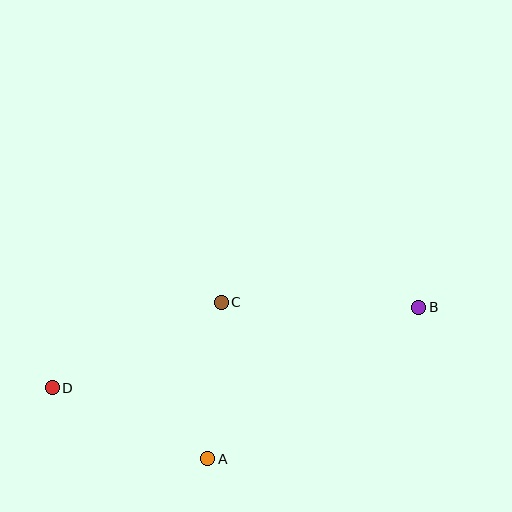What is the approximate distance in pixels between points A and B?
The distance between A and B is approximately 259 pixels.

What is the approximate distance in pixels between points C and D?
The distance between C and D is approximately 189 pixels.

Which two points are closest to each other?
Points A and C are closest to each other.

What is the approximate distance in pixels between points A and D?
The distance between A and D is approximately 171 pixels.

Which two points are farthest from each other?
Points B and D are farthest from each other.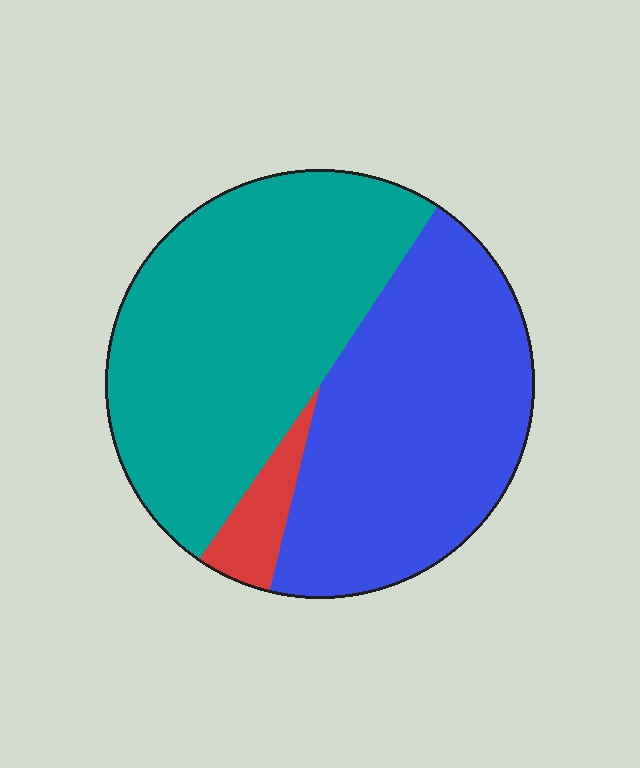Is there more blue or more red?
Blue.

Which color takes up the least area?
Red, at roughly 5%.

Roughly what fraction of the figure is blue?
Blue covers about 45% of the figure.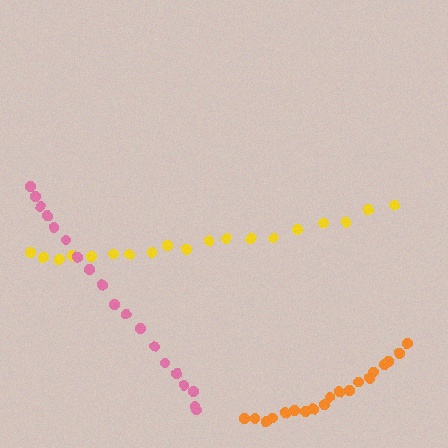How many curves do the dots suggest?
There are 3 distinct paths.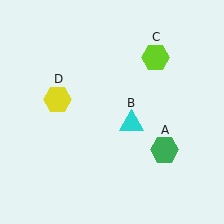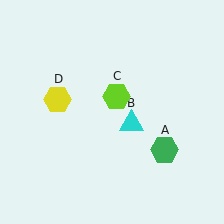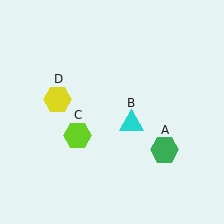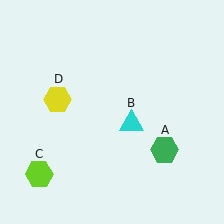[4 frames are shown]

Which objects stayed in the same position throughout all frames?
Green hexagon (object A) and cyan triangle (object B) and yellow hexagon (object D) remained stationary.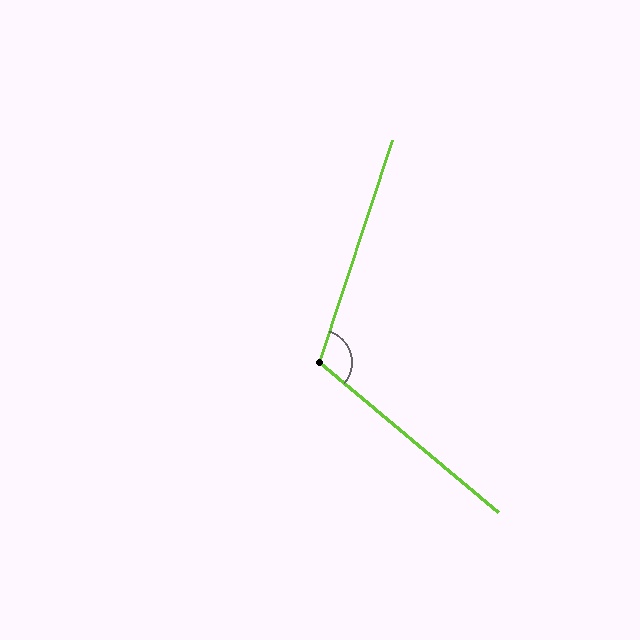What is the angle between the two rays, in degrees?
Approximately 112 degrees.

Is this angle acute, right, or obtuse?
It is obtuse.